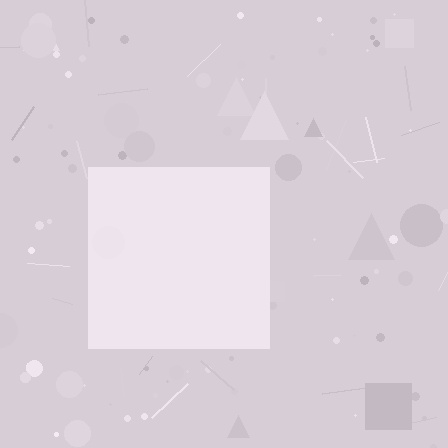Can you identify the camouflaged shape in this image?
The camouflaged shape is a square.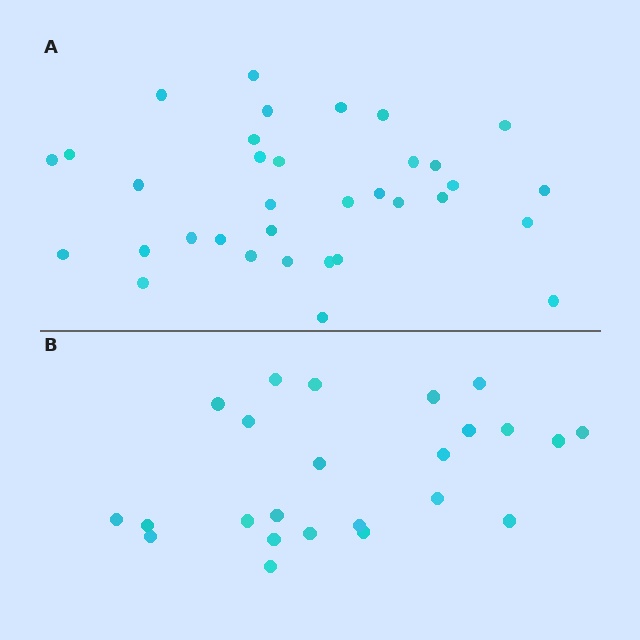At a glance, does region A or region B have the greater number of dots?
Region A (the top region) has more dots.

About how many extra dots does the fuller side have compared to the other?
Region A has roughly 10 or so more dots than region B.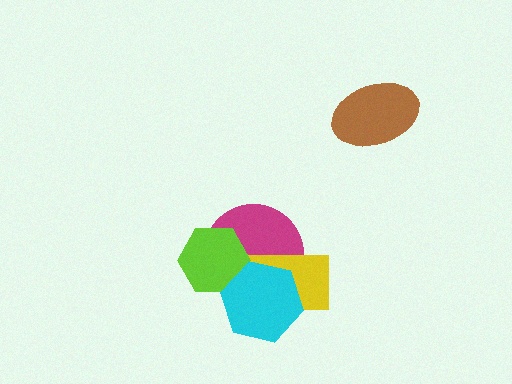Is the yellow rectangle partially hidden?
Yes, it is partially covered by another shape.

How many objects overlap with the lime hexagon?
3 objects overlap with the lime hexagon.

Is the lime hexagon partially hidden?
Yes, it is partially covered by another shape.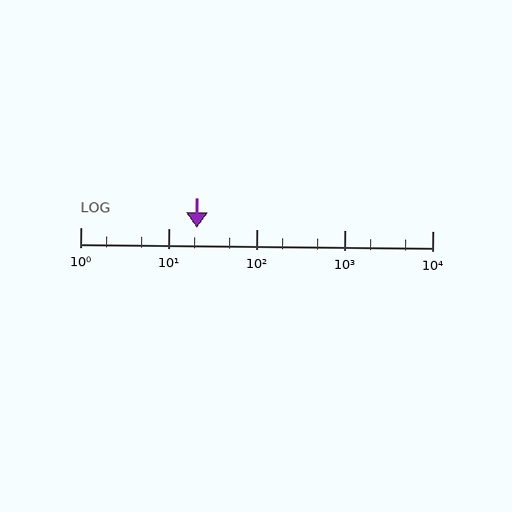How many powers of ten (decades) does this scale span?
The scale spans 4 decades, from 1 to 10000.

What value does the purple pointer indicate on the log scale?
The pointer indicates approximately 21.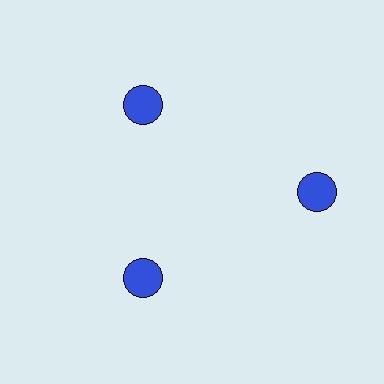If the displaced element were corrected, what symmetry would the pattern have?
It would have 3-fold rotational symmetry — the pattern would map onto itself every 120 degrees.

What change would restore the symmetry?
The symmetry would be restored by moving it inward, back onto the ring so that all 3 circles sit at equal angles and equal distance from the center.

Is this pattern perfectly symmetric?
No. The 3 blue circles are arranged in a ring, but one element near the 3 o'clock position is pushed outward from the center, breaking the 3-fold rotational symmetry.